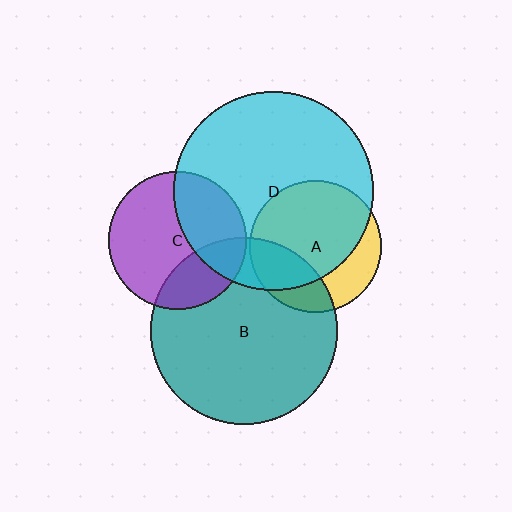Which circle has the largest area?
Circle D (cyan).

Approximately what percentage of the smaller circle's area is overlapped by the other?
Approximately 35%.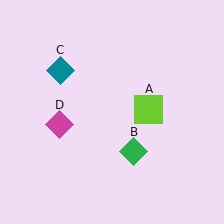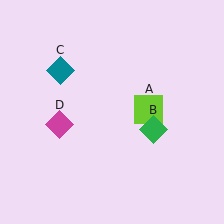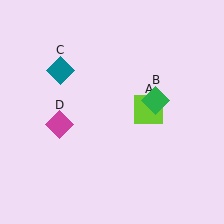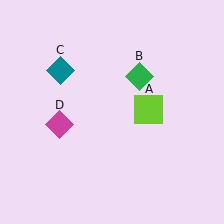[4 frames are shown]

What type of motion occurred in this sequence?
The green diamond (object B) rotated counterclockwise around the center of the scene.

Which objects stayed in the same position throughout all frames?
Lime square (object A) and teal diamond (object C) and magenta diamond (object D) remained stationary.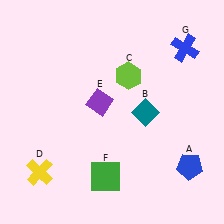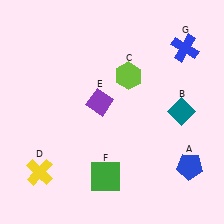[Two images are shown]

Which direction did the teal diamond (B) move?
The teal diamond (B) moved right.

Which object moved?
The teal diamond (B) moved right.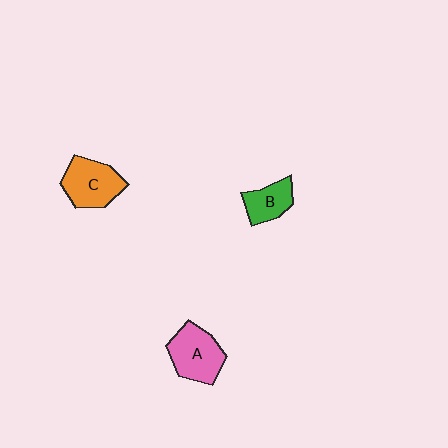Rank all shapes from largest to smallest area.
From largest to smallest: A (pink), C (orange), B (green).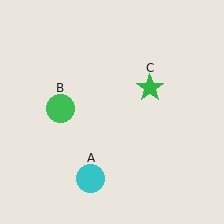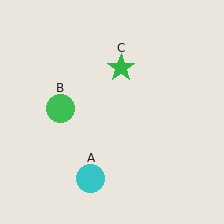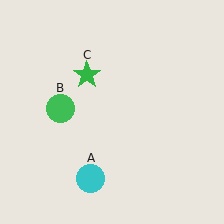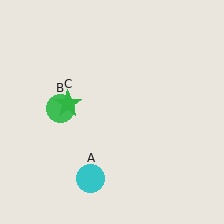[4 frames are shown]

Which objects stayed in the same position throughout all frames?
Cyan circle (object A) and green circle (object B) remained stationary.